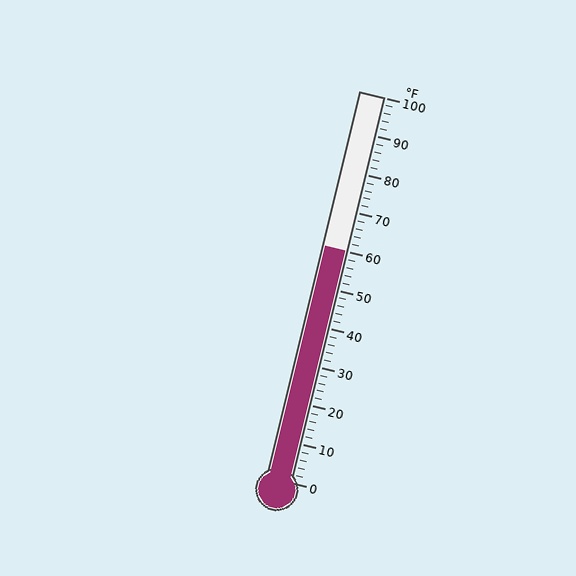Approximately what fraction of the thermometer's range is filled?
The thermometer is filled to approximately 60% of its range.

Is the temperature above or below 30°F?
The temperature is above 30°F.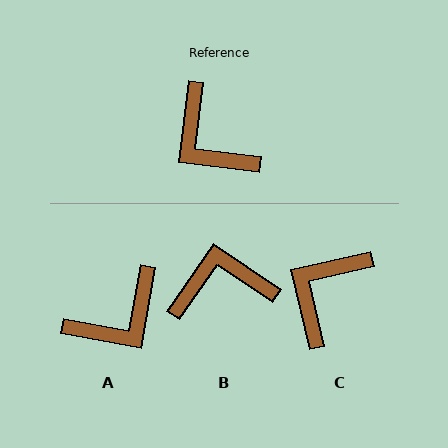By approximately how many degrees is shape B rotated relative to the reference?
Approximately 118 degrees clockwise.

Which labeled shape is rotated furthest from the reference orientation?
B, about 118 degrees away.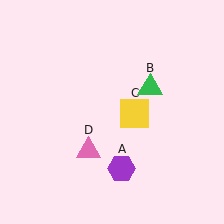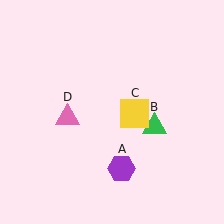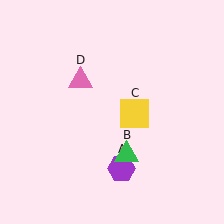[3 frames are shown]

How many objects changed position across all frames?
2 objects changed position: green triangle (object B), pink triangle (object D).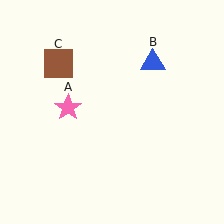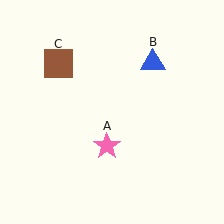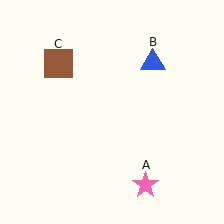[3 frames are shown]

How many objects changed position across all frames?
1 object changed position: pink star (object A).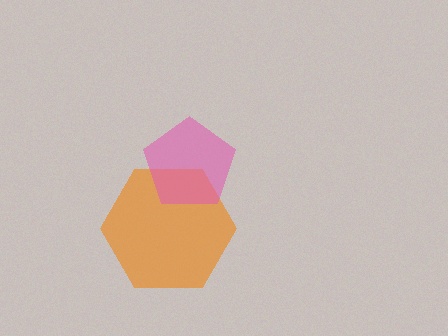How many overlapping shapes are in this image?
There are 2 overlapping shapes in the image.